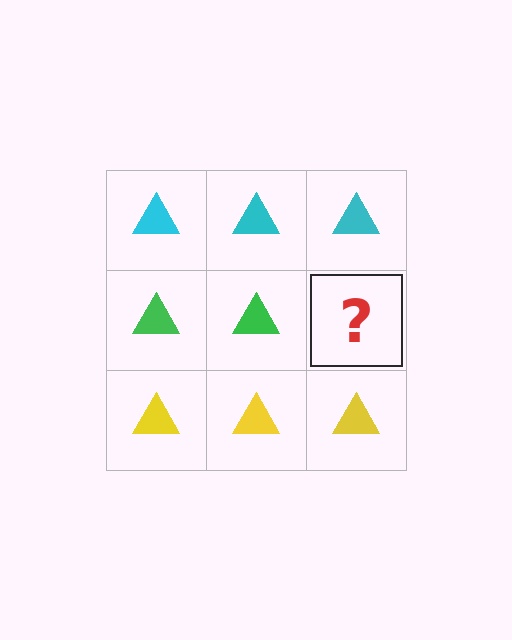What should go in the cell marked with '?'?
The missing cell should contain a green triangle.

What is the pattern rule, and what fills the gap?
The rule is that each row has a consistent color. The gap should be filled with a green triangle.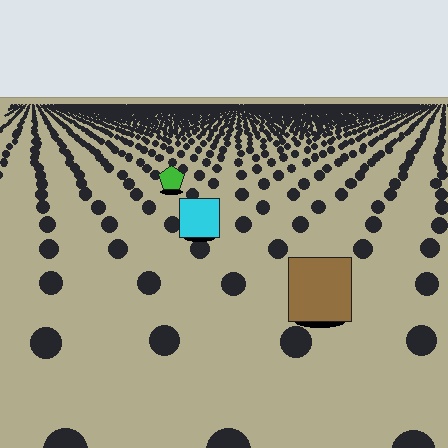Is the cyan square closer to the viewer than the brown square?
No. The brown square is closer — you can tell from the texture gradient: the ground texture is coarser near it.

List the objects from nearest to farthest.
From nearest to farthest: the brown square, the cyan square, the green pentagon.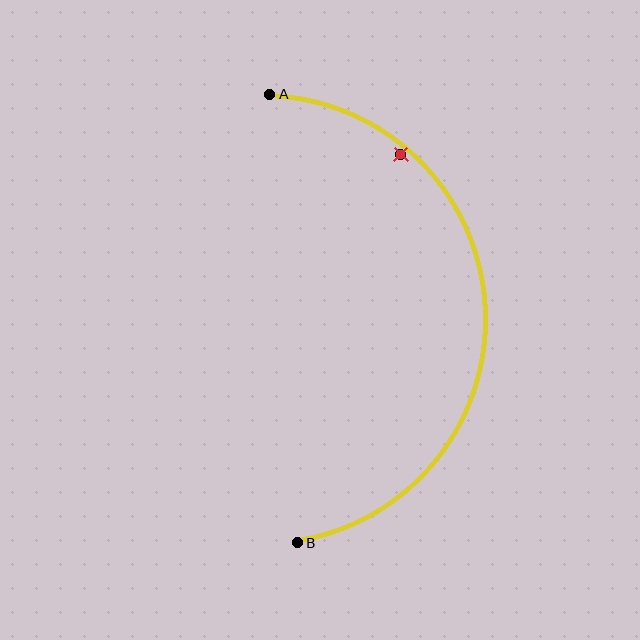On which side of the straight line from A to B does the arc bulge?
The arc bulges to the right of the straight line connecting A and B.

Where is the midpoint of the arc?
The arc midpoint is the point on the curve farthest from the straight line joining A and B. It sits to the right of that line.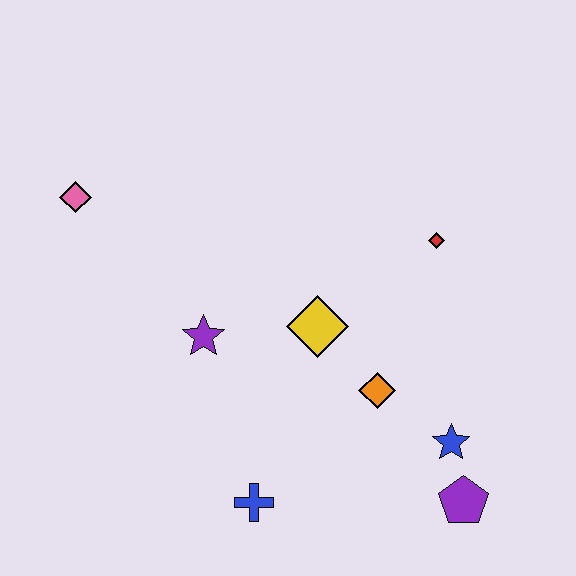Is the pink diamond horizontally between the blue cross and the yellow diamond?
No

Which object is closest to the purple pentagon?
The blue star is closest to the purple pentagon.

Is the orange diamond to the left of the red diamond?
Yes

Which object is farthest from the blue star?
The pink diamond is farthest from the blue star.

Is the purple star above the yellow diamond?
No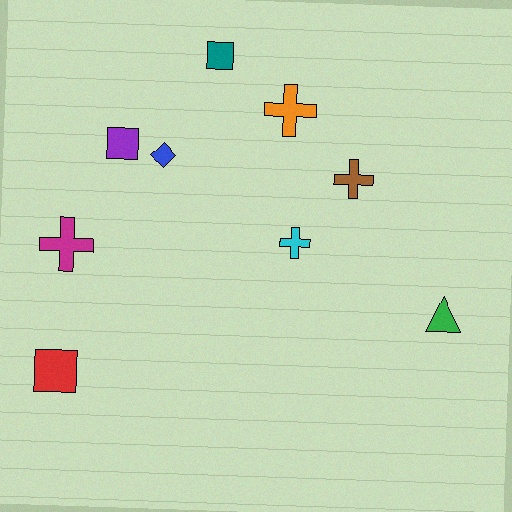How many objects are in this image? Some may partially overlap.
There are 9 objects.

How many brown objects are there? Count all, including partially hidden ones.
There is 1 brown object.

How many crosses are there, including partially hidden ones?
There are 4 crosses.